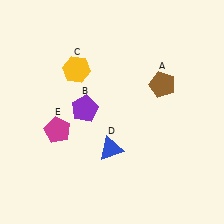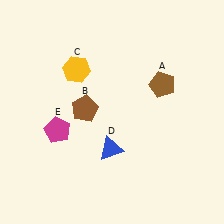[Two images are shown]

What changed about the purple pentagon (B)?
In Image 1, B is purple. In Image 2, it changed to brown.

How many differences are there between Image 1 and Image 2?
There is 1 difference between the two images.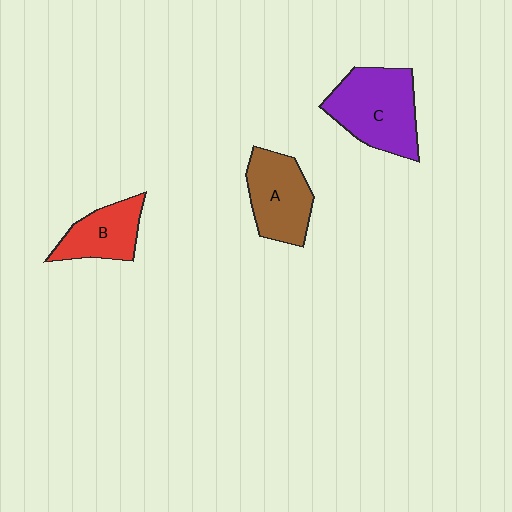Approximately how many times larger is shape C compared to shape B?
Approximately 1.6 times.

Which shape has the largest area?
Shape C (purple).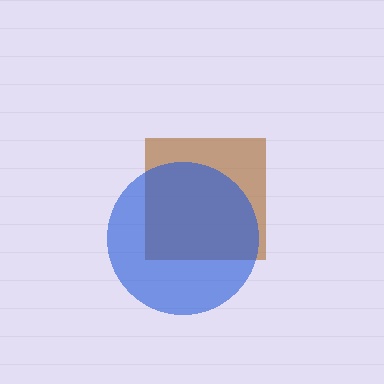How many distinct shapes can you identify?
There are 2 distinct shapes: a brown square, a blue circle.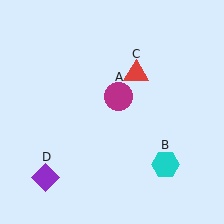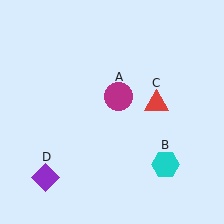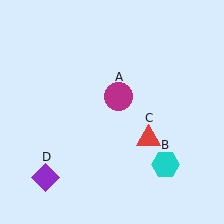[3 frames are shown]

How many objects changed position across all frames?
1 object changed position: red triangle (object C).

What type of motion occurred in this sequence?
The red triangle (object C) rotated clockwise around the center of the scene.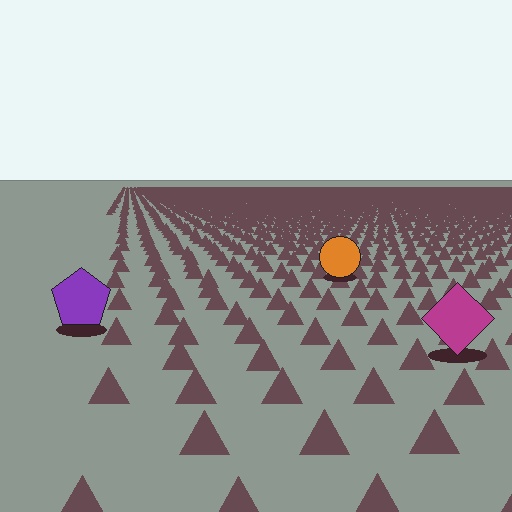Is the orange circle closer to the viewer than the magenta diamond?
No. The magenta diamond is closer — you can tell from the texture gradient: the ground texture is coarser near it.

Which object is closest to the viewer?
The magenta diamond is closest. The texture marks near it are larger and more spread out.